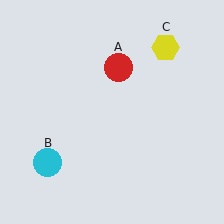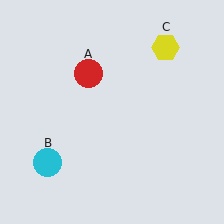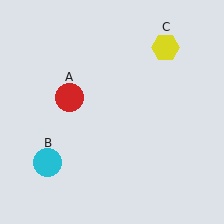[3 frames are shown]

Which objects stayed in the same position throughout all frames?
Cyan circle (object B) and yellow hexagon (object C) remained stationary.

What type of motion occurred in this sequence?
The red circle (object A) rotated counterclockwise around the center of the scene.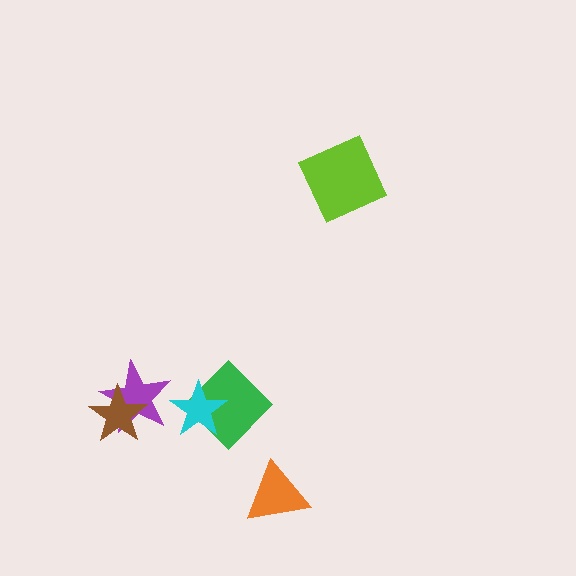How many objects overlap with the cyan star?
1 object overlaps with the cyan star.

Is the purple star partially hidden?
Yes, it is partially covered by another shape.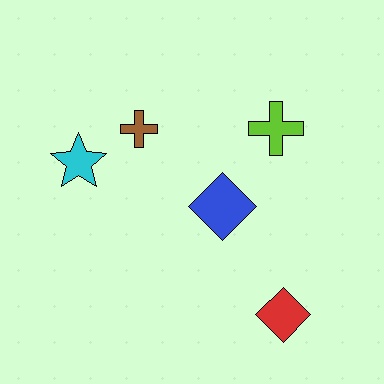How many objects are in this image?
There are 5 objects.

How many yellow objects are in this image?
There are no yellow objects.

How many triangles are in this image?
There are no triangles.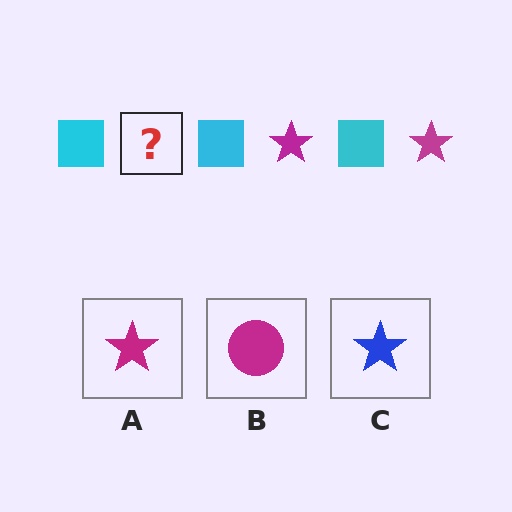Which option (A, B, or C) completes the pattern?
A.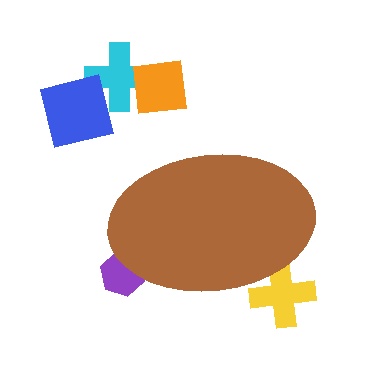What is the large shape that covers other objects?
A brown ellipse.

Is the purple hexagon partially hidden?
Yes, the purple hexagon is partially hidden behind the brown ellipse.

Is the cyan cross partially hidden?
No, the cyan cross is fully visible.